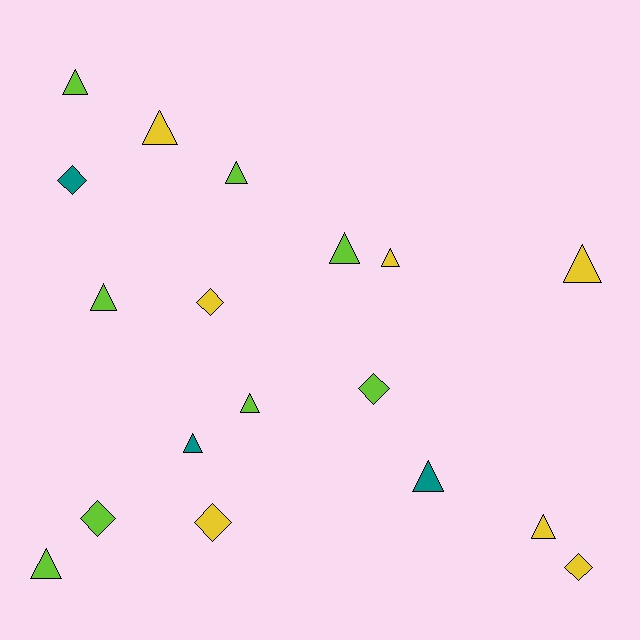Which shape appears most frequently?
Triangle, with 12 objects.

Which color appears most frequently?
Lime, with 8 objects.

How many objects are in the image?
There are 18 objects.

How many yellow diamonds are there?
There are 3 yellow diamonds.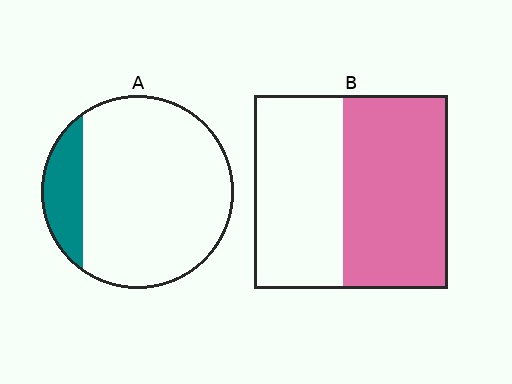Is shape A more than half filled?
No.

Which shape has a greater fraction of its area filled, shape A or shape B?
Shape B.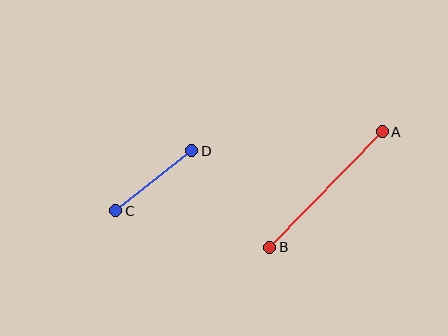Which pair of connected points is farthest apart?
Points A and B are farthest apart.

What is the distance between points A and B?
The distance is approximately 161 pixels.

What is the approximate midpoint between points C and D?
The midpoint is at approximately (154, 181) pixels.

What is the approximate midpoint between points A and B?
The midpoint is at approximately (326, 189) pixels.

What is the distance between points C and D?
The distance is approximately 97 pixels.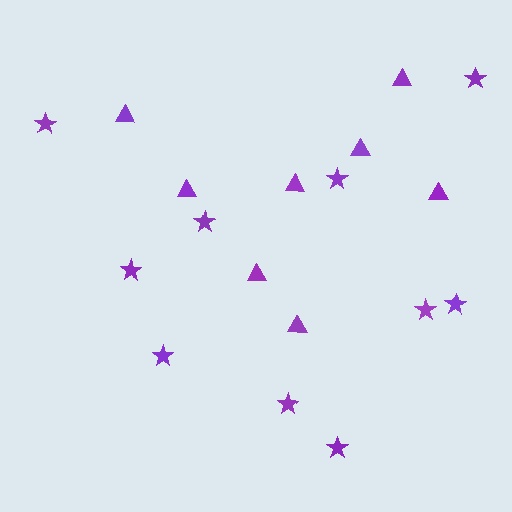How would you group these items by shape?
There are 2 groups: one group of triangles (8) and one group of stars (10).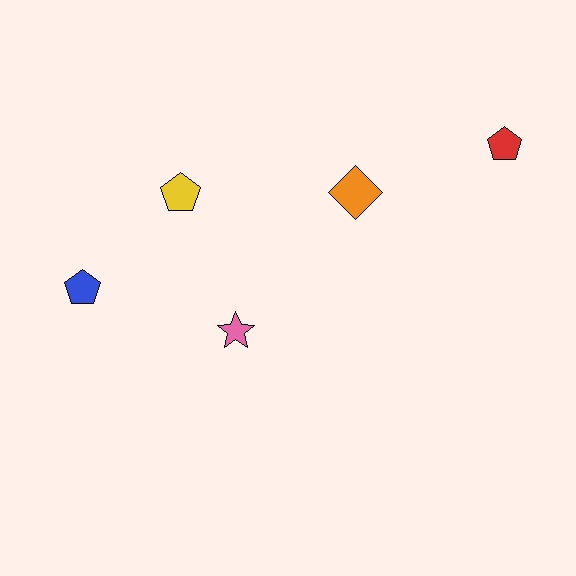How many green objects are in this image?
There are no green objects.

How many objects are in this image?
There are 5 objects.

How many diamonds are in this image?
There is 1 diamond.